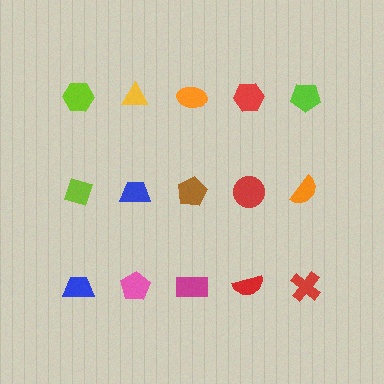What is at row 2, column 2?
A blue trapezoid.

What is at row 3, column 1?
A blue trapezoid.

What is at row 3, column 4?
A red semicircle.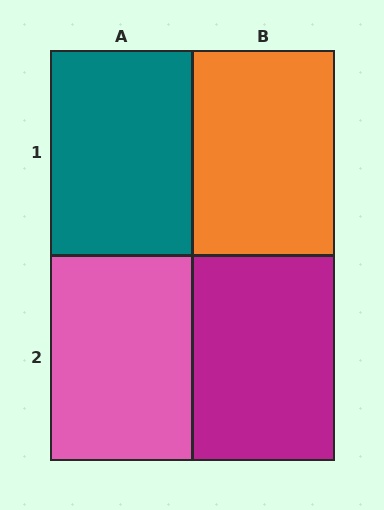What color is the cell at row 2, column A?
Pink.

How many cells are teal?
1 cell is teal.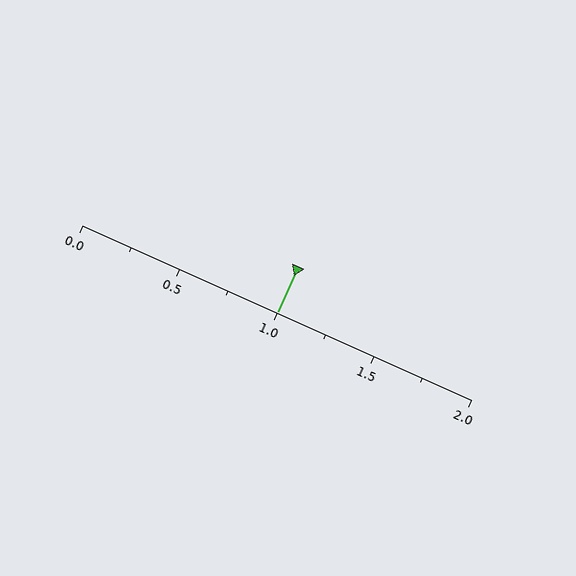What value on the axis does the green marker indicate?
The marker indicates approximately 1.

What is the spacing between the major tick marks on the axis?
The major ticks are spaced 0.5 apart.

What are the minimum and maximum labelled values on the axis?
The axis runs from 0.0 to 2.0.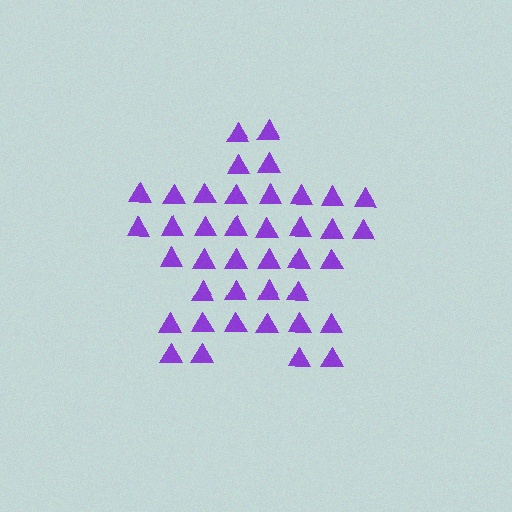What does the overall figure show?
The overall figure shows a star.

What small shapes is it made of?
It is made of small triangles.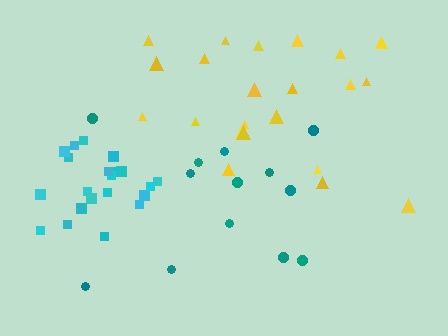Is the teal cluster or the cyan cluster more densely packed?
Cyan.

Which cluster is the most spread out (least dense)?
Teal.